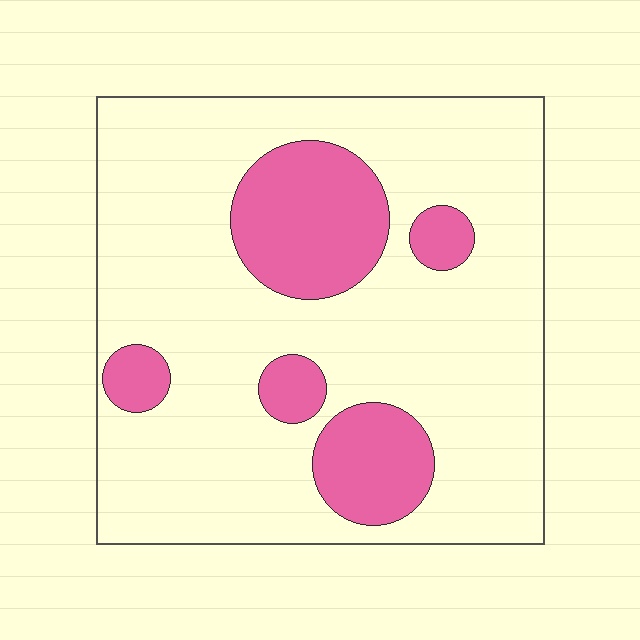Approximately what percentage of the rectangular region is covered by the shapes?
Approximately 20%.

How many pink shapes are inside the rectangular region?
5.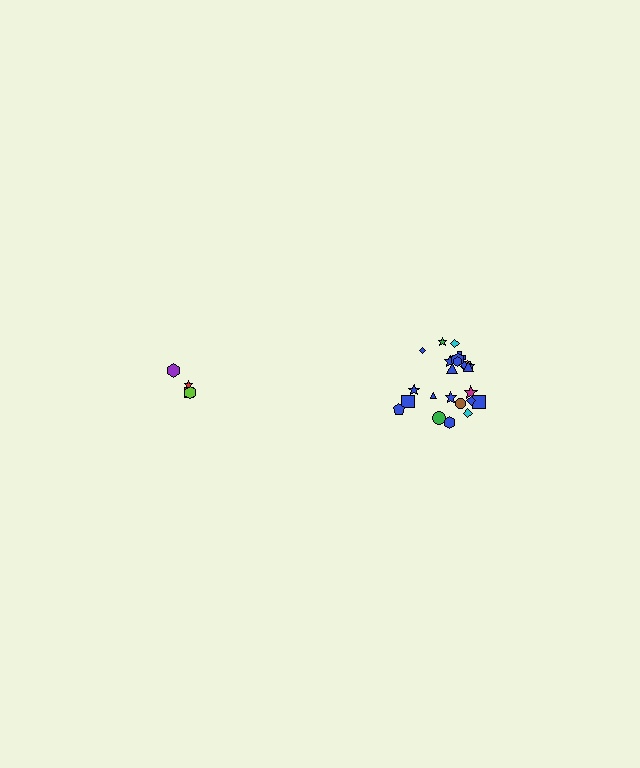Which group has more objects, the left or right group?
The right group.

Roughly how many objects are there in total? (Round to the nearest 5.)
Roughly 30 objects in total.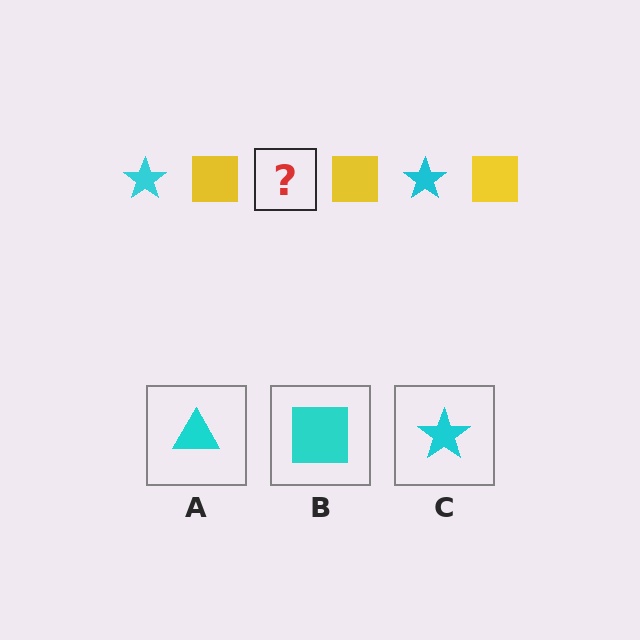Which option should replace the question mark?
Option C.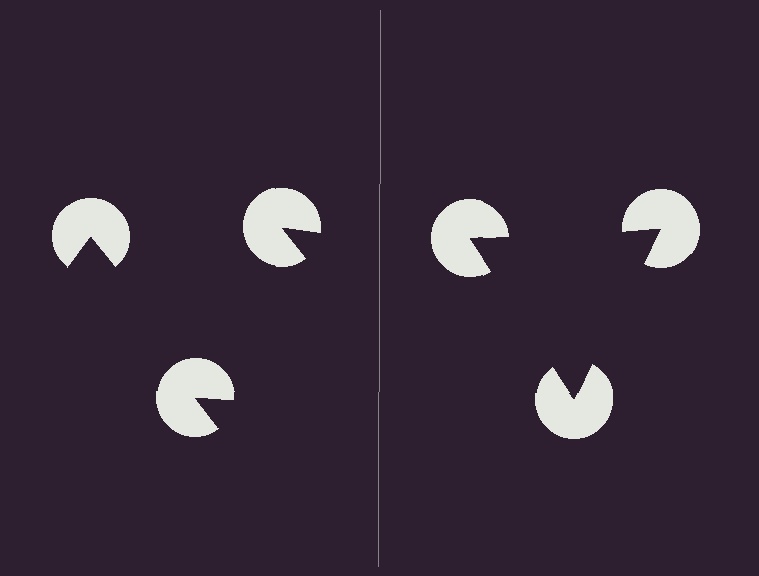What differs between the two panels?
The pac-man discs are positioned identically on both sides; only the wedge orientations differ. On the right they align to a triangle; on the left they are misaligned.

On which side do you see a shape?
An illusory triangle appears on the right side. On the left side the wedge cuts are rotated, so no coherent shape forms.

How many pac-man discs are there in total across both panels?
6 — 3 on each side.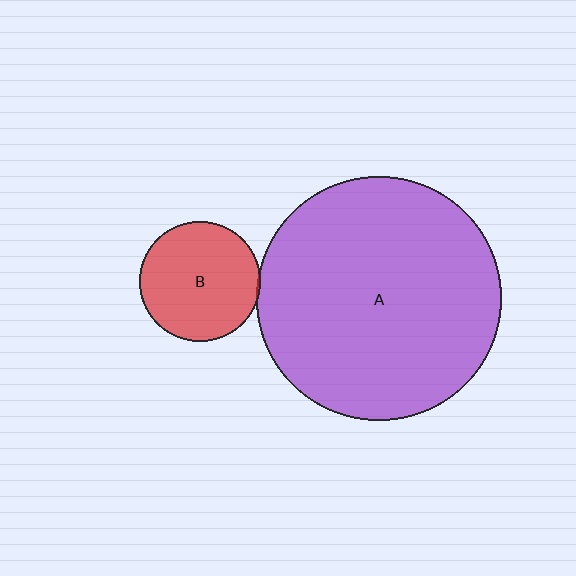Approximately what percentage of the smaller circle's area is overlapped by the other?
Approximately 5%.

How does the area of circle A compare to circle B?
Approximately 4.1 times.